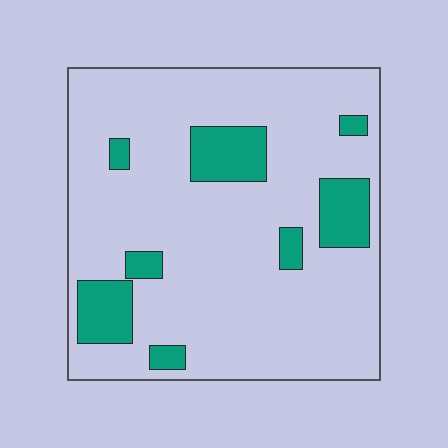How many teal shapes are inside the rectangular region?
8.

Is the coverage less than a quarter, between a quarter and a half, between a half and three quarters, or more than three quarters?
Less than a quarter.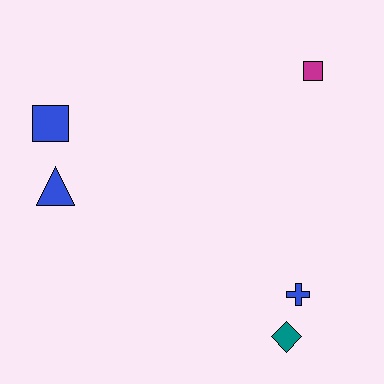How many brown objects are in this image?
There are no brown objects.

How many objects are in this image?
There are 5 objects.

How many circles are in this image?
There are no circles.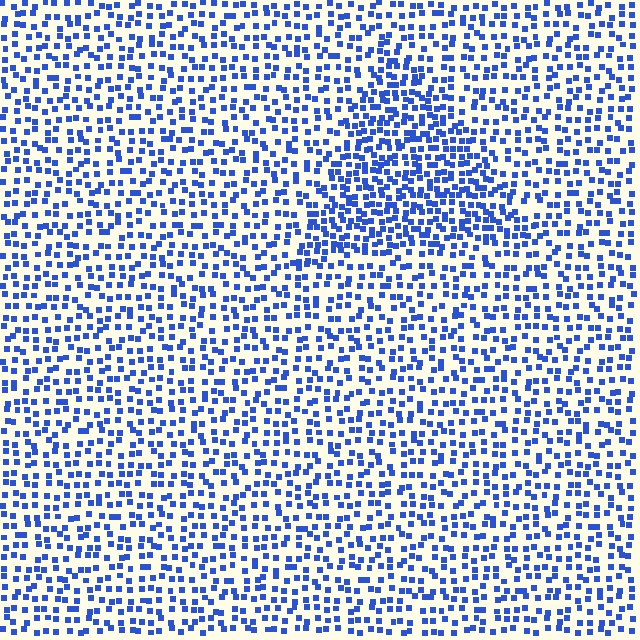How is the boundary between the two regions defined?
The boundary is defined by a change in element density (approximately 1.7x ratio). All elements are the same color, size, and shape.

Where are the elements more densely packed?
The elements are more densely packed inside the triangle boundary.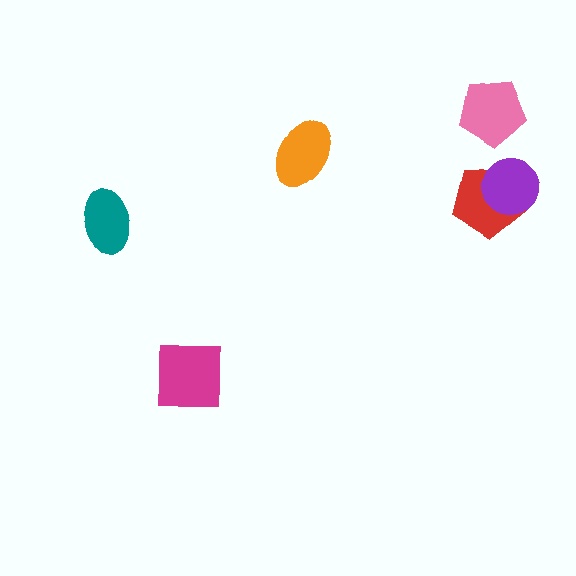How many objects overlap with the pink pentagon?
0 objects overlap with the pink pentagon.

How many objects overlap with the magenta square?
0 objects overlap with the magenta square.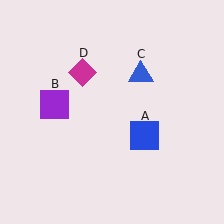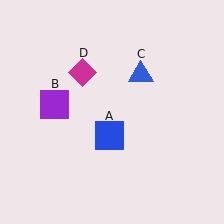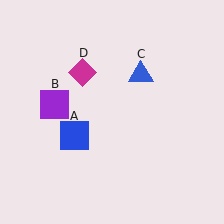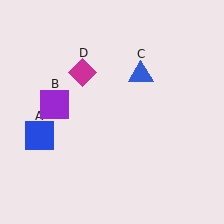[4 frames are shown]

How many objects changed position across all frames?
1 object changed position: blue square (object A).